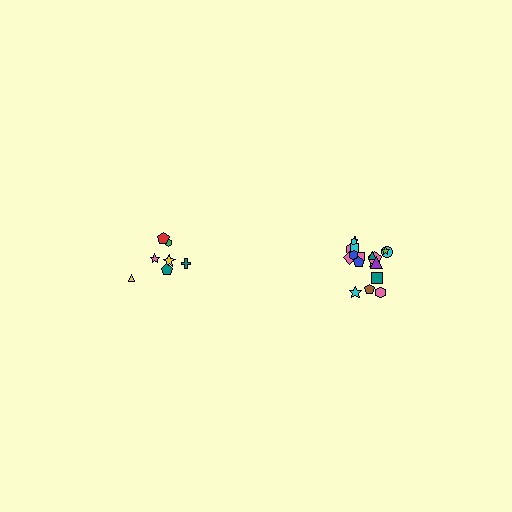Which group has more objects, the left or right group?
The right group.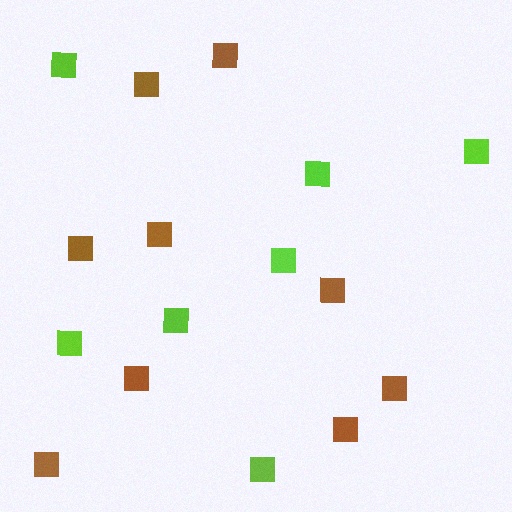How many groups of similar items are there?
There are 2 groups: one group of brown squares (9) and one group of lime squares (7).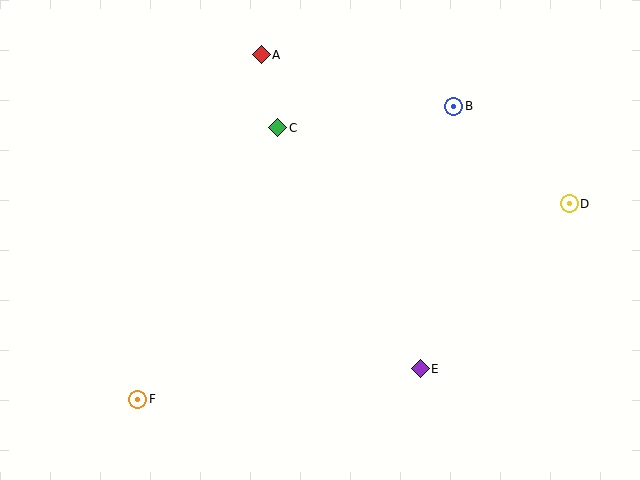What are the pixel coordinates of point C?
Point C is at (278, 128).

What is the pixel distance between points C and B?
The distance between C and B is 177 pixels.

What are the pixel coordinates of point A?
Point A is at (261, 55).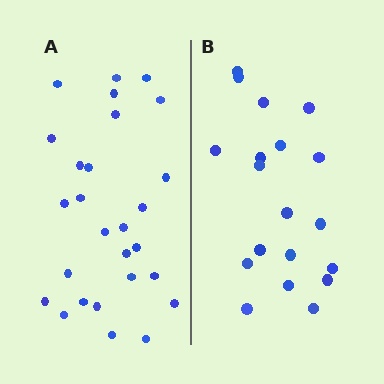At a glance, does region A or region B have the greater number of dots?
Region A (the left region) has more dots.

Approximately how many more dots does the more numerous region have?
Region A has roughly 8 or so more dots than region B.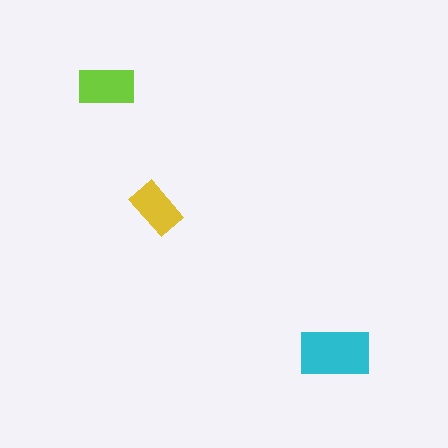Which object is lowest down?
The cyan rectangle is bottommost.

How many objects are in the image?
There are 3 objects in the image.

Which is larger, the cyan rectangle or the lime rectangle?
The cyan one.